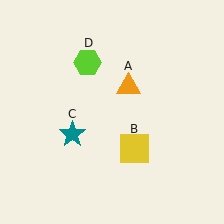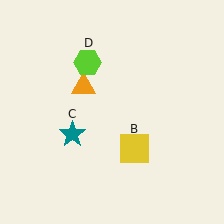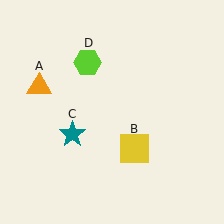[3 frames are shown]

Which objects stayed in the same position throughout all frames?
Yellow square (object B) and teal star (object C) and lime hexagon (object D) remained stationary.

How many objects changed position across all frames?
1 object changed position: orange triangle (object A).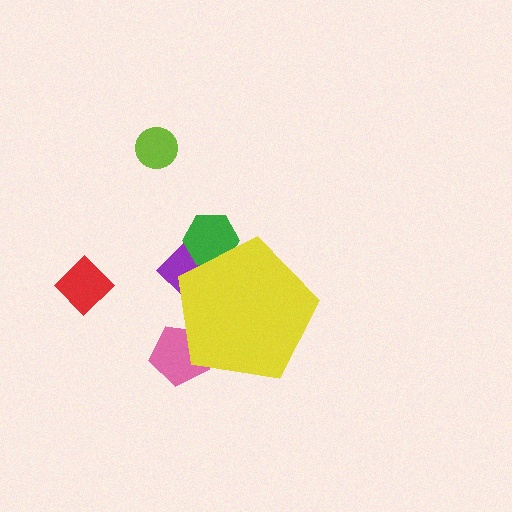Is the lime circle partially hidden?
No, the lime circle is fully visible.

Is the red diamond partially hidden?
No, the red diamond is fully visible.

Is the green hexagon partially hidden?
Yes, the green hexagon is partially hidden behind the yellow pentagon.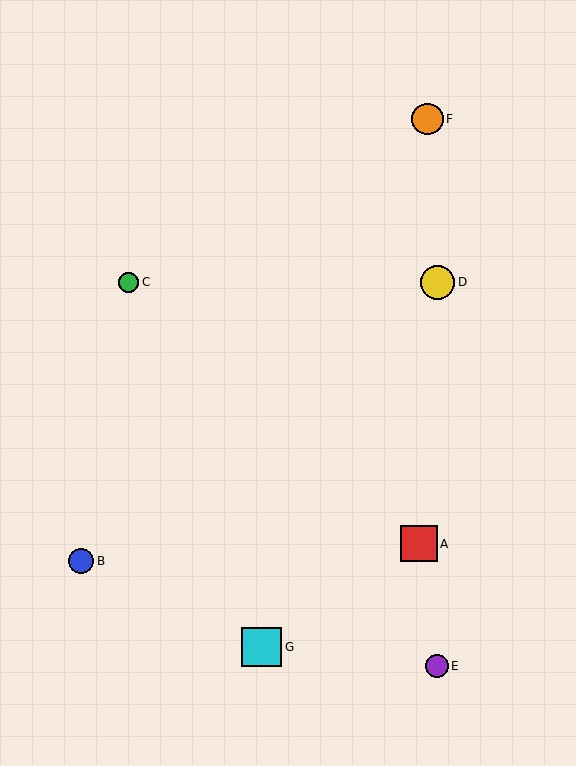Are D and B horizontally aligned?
No, D is at y≈282 and B is at y≈561.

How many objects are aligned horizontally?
2 objects (C, D) are aligned horizontally.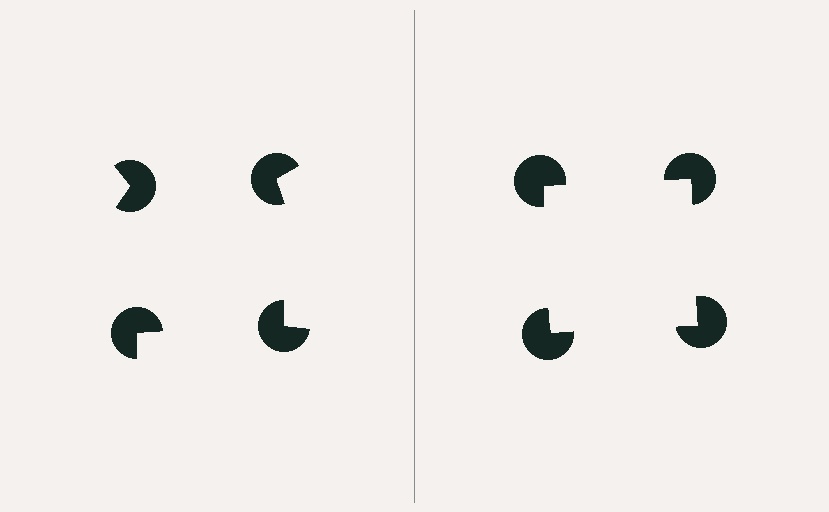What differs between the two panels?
The pac-man discs are positioned identically on both sides; only the wedge orientations differ. On the right they align to a square; on the left they are misaligned.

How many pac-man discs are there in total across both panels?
8 — 4 on each side.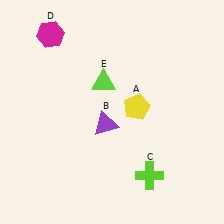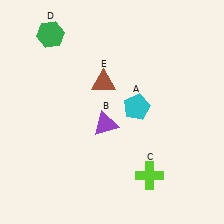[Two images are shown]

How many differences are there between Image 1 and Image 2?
There are 3 differences between the two images.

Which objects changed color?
A changed from yellow to cyan. D changed from magenta to green. E changed from lime to brown.